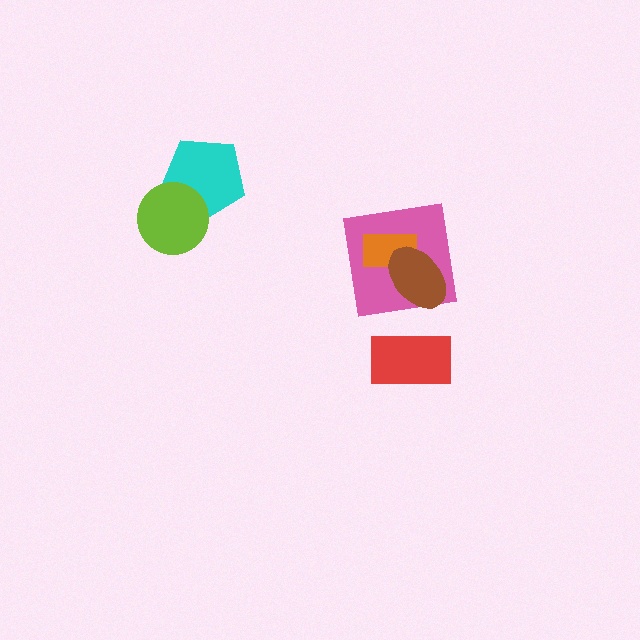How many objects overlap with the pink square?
2 objects overlap with the pink square.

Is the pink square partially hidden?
Yes, it is partially covered by another shape.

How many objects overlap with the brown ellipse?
2 objects overlap with the brown ellipse.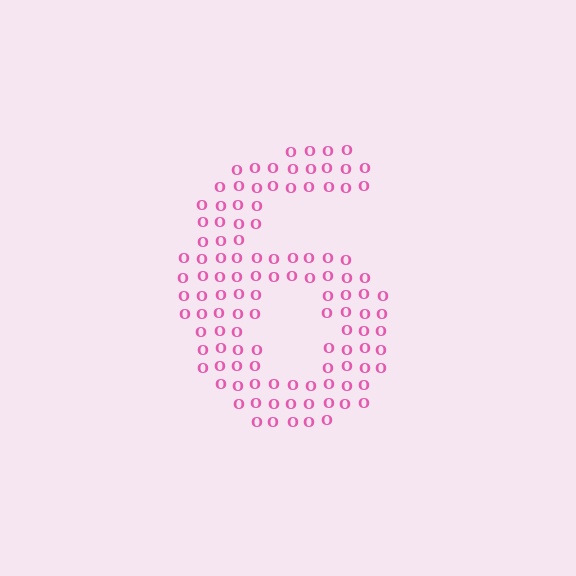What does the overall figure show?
The overall figure shows the digit 6.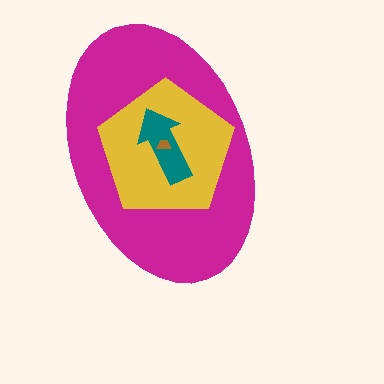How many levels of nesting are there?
4.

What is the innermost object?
The brown trapezoid.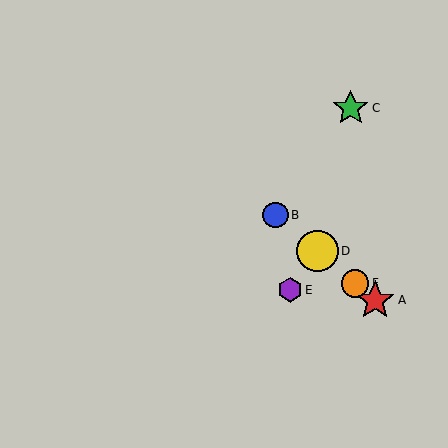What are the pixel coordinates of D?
Object D is at (318, 251).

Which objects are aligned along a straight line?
Objects A, B, D, F are aligned along a straight line.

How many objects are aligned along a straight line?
4 objects (A, B, D, F) are aligned along a straight line.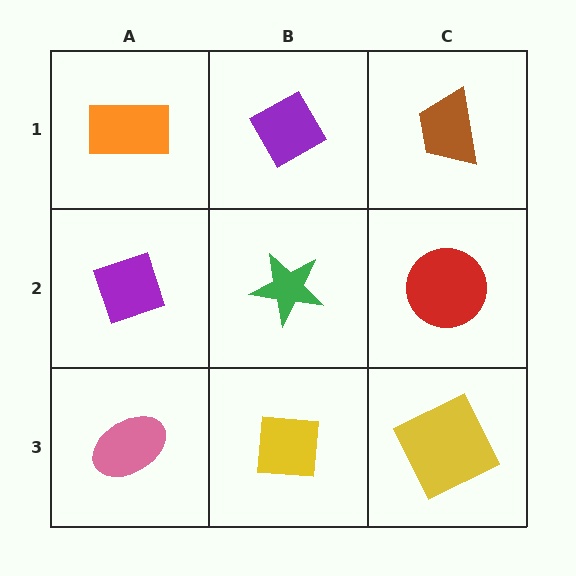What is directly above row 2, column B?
A purple diamond.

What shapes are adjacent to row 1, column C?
A red circle (row 2, column C), a purple diamond (row 1, column B).